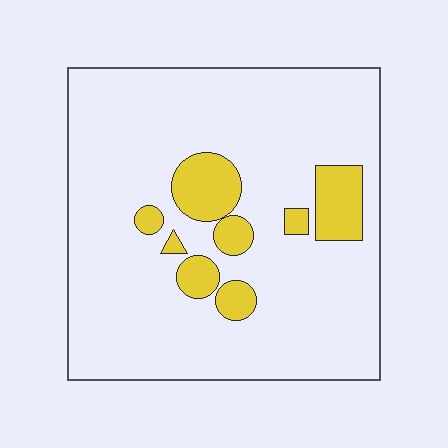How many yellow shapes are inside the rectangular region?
8.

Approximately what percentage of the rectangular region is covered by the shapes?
Approximately 15%.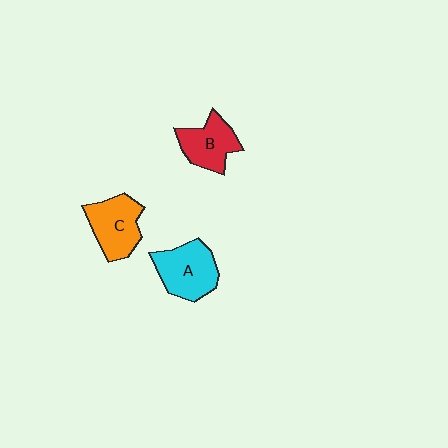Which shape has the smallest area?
Shape B (red).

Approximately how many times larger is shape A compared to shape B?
Approximately 1.2 times.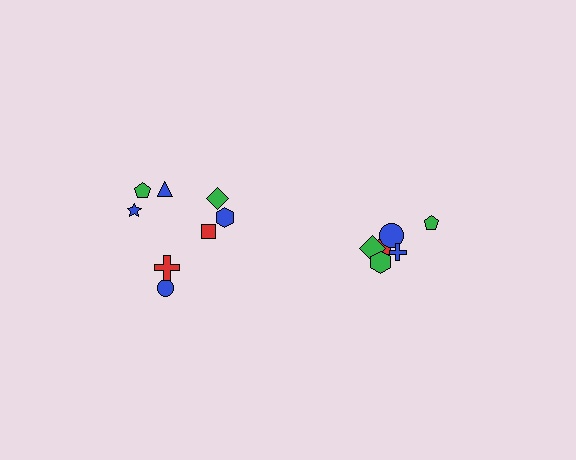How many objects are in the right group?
There are 6 objects.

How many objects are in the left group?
There are 8 objects.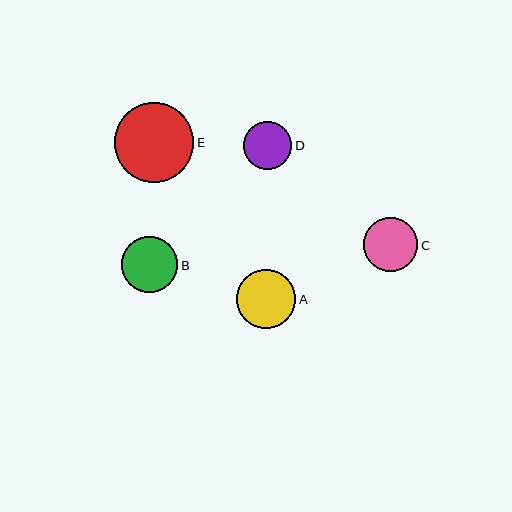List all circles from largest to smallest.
From largest to smallest: E, A, B, C, D.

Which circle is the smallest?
Circle D is the smallest with a size of approximately 48 pixels.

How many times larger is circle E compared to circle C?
Circle E is approximately 1.5 times the size of circle C.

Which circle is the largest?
Circle E is the largest with a size of approximately 80 pixels.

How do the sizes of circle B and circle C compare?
Circle B and circle C are approximately the same size.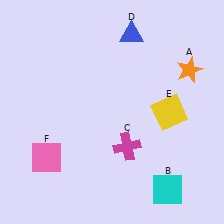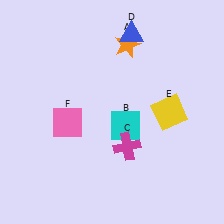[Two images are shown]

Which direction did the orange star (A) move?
The orange star (A) moved left.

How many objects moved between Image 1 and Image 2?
3 objects moved between the two images.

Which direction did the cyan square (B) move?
The cyan square (B) moved up.